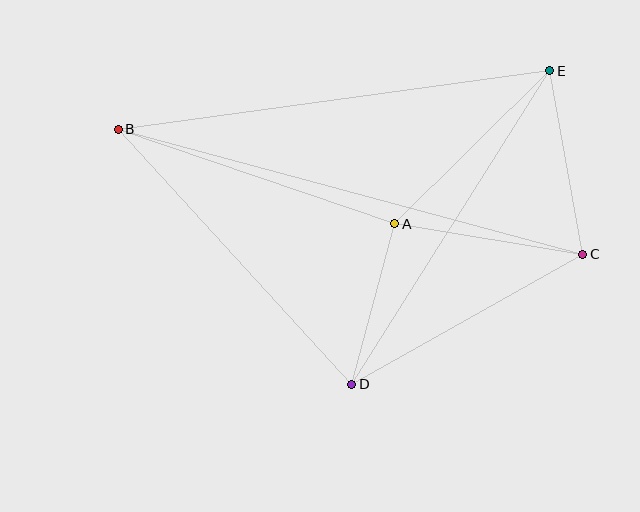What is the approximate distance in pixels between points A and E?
The distance between A and E is approximately 218 pixels.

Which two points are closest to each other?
Points A and D are closest to each other.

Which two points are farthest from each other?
Points B and C are farthest from each other.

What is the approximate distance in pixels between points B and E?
The distance between B and E is approximately 435 pixels.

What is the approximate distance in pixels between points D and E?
The distance between D and E is approximately 371 pixels.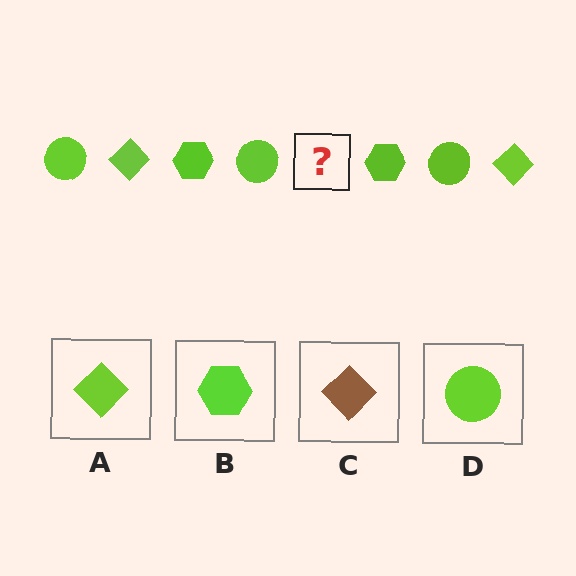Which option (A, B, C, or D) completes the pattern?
A.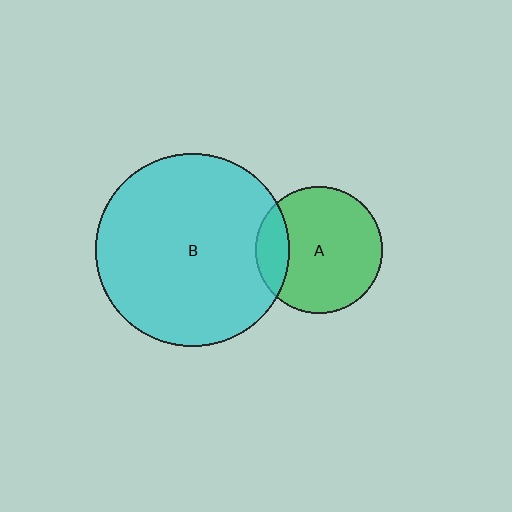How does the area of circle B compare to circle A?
Approximately 2.3 times.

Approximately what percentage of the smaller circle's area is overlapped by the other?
Approximately 15%.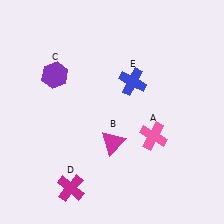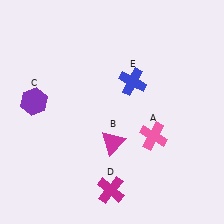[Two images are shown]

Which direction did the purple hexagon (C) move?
The purple hexagon (C) moved down.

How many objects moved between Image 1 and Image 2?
2 objects moved between the two images.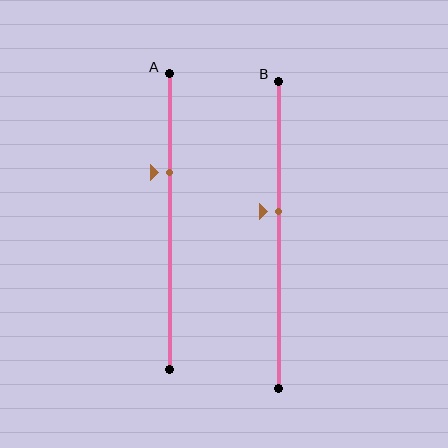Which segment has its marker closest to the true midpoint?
Segment B has its marker closest to the true midpoint.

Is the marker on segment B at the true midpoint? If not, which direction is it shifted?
No, the marker on segment B is shifted upward by about 8% of the segment length.